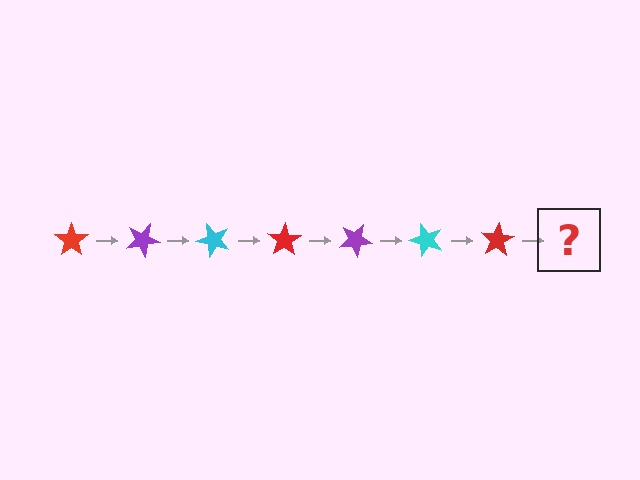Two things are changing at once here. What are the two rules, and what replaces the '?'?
The two rules are that it rotates 25 degrees each step and the color cycles through red, purple, and cyan. The '?' should be a purple star, rotated 175 degrees from the start.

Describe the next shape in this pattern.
It should be a purple star, rotated 175 degrees from the start.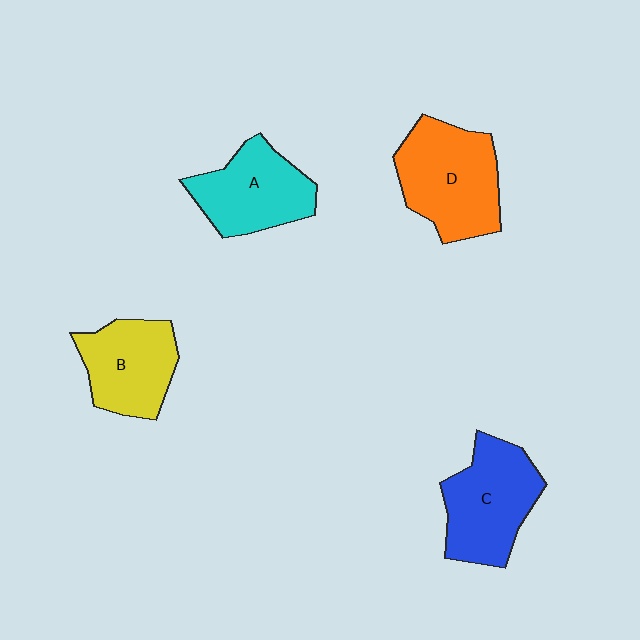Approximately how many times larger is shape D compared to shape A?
Approximately 1.2 times.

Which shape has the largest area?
Shape D (orange).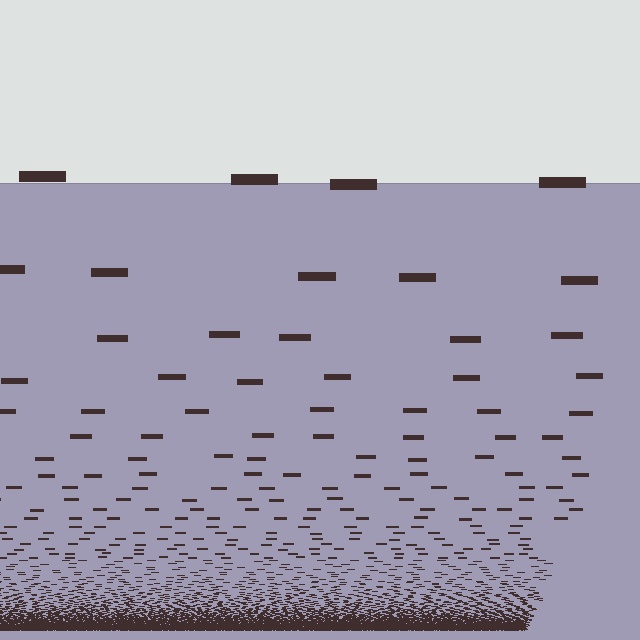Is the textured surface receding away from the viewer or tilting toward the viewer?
The surface appears to tilt toward the viewer. Texture elements get larger and sparser toward the top.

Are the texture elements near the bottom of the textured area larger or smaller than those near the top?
Smaller. The gradient is inverted — elements near the bottom are smaller and denser.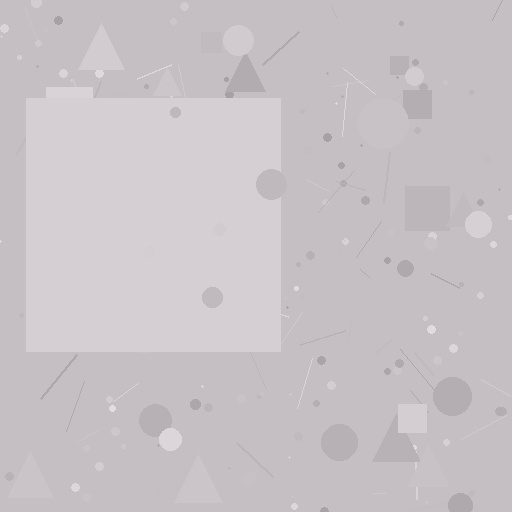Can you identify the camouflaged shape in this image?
The camouflaged shape is a square.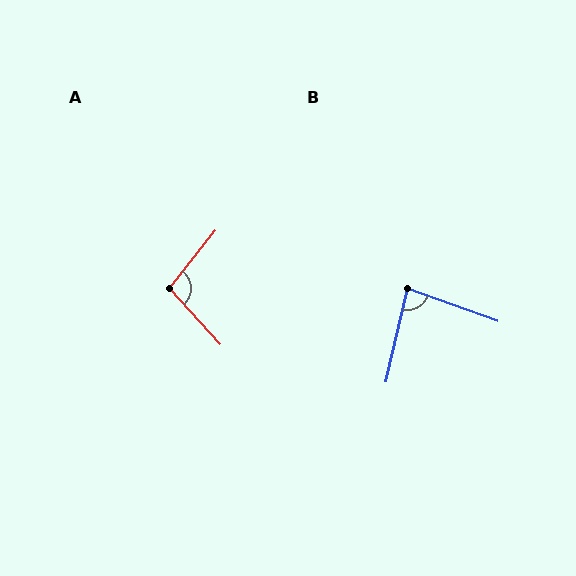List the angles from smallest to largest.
B (83°), A (99°).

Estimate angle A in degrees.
Approximately 99 degrees.